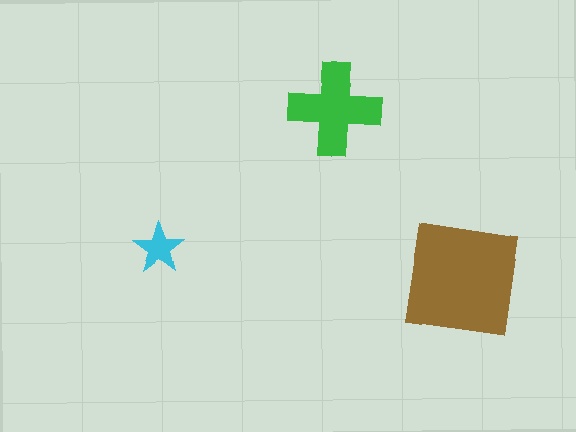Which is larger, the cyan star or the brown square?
The brown square.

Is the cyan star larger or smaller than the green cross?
Smaller.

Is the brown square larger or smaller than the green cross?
Larger.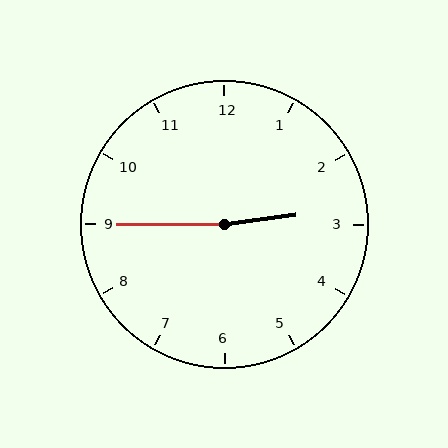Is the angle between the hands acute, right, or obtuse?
It is obtuse.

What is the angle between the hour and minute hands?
Approximately 172 degrees.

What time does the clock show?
2:45.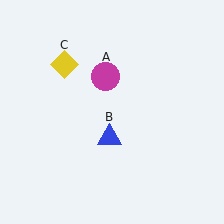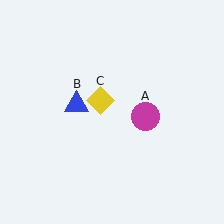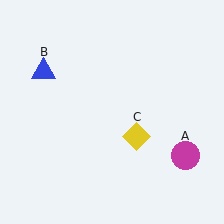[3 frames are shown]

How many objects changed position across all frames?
3 objects changed position: magenta circle (object A), blue triangle (object B), yellow diamond (object C).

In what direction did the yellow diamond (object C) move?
The yellow diamond (object C) moved down and to the right.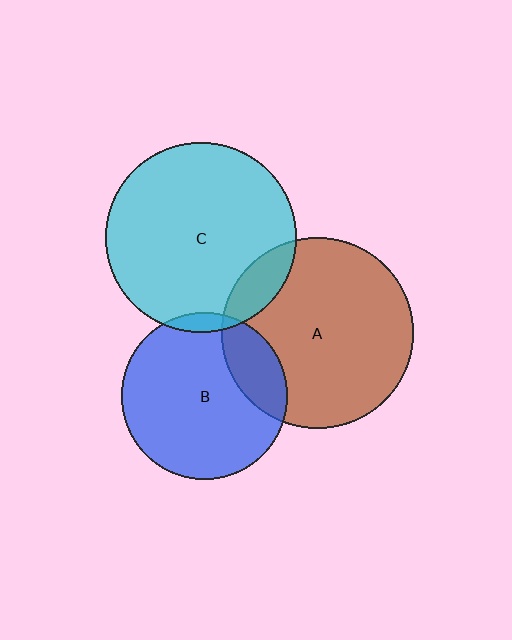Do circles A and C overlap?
Yes.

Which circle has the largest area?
Circle A (brown).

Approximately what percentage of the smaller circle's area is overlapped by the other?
Approximately 10%.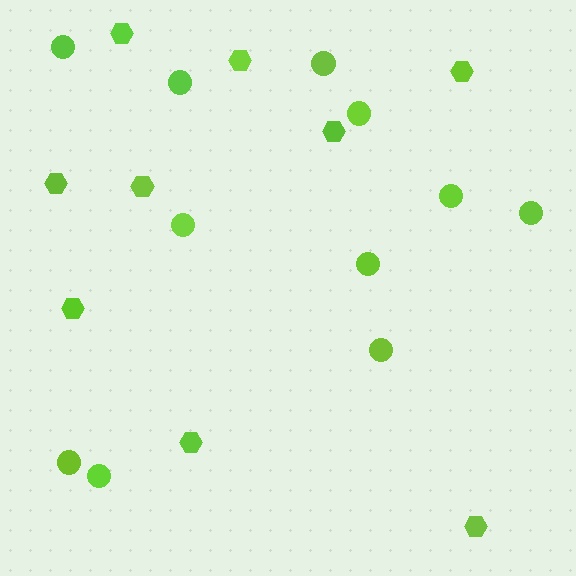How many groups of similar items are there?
There are 2 groups: one group of circles (11) and one group of hexagons (9).